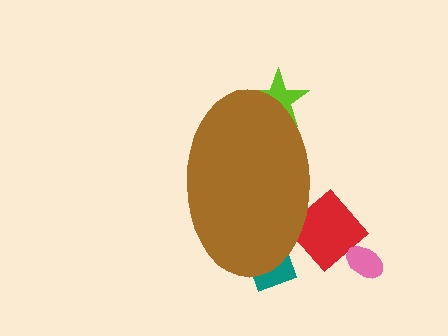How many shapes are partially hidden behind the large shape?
3 shapes are partially hidden.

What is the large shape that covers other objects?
A brown ellipse.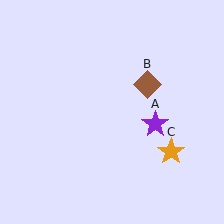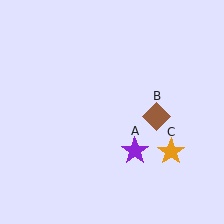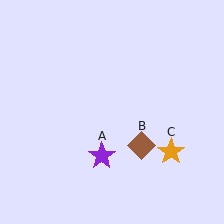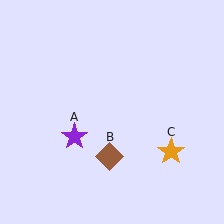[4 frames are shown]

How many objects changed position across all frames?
2 objects changed position: purple star (object A), brown diamond (object B).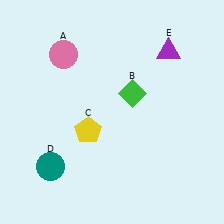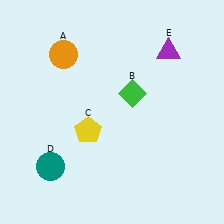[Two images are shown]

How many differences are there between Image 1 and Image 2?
There is 1 difference between the two images.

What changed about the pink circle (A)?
In Image 1, A is pink. In Image 2, it changed to orange.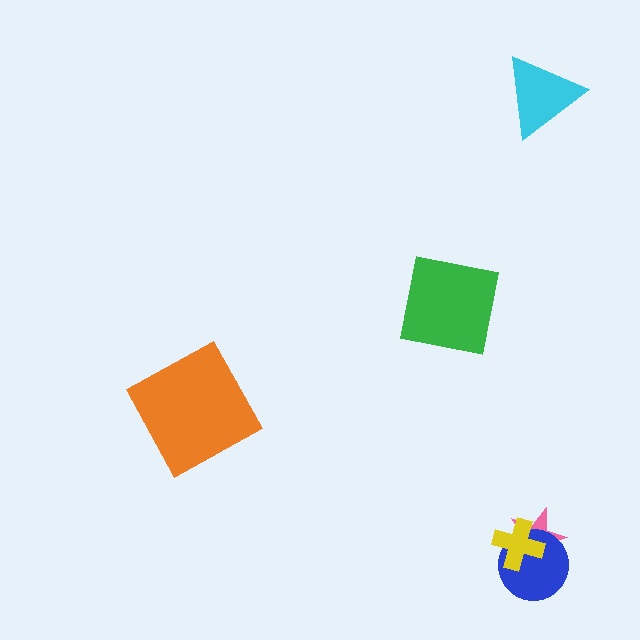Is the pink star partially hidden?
Yes, it is partially covered by another shape.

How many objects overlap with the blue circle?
2 objects overlap with the blue circle.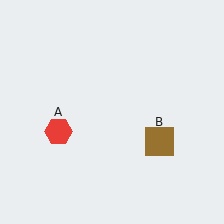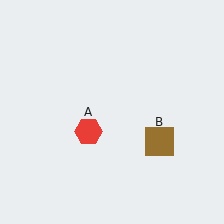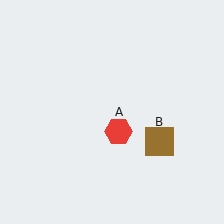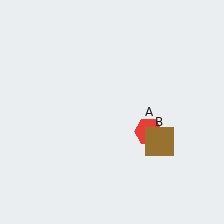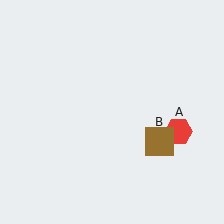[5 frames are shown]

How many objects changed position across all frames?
1 object changed position: red hexagon (object A).